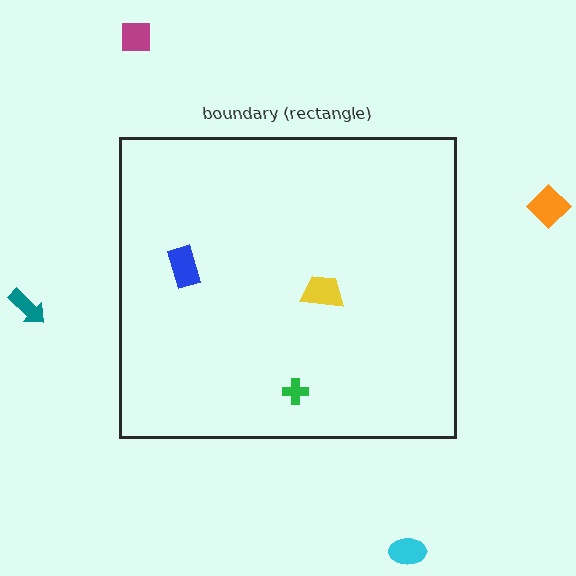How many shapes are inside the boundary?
3 inside, 4 outside.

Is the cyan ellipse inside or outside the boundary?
Outside.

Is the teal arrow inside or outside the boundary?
Outside.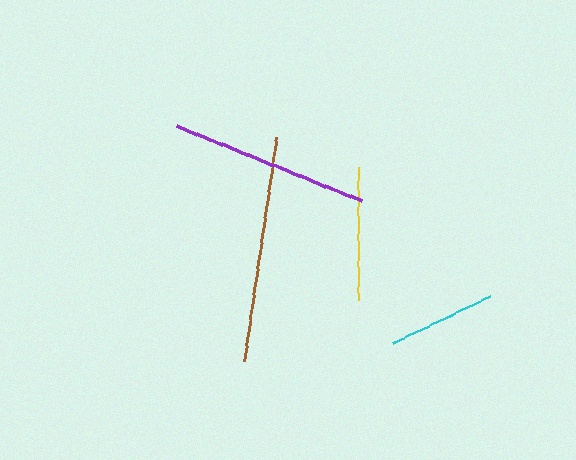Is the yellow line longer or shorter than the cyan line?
The yellow line is longer than the cyan line.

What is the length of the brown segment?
The brown segment is approximately 226 pixels long.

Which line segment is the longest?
The brown line is the longest at approximately 226 pixels.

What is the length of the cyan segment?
The cyan segment is approximately 108 pixels long.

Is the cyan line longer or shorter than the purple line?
The purple line is longer than the cyan line.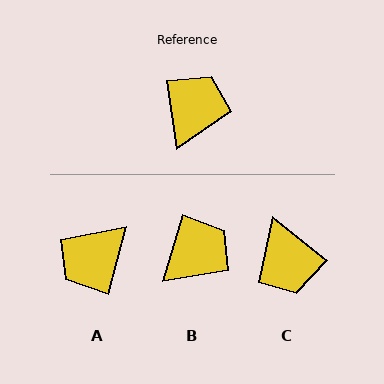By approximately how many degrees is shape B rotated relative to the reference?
Approximately 25 degrees clockwise.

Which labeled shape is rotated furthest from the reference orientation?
A, about 157 degrees away.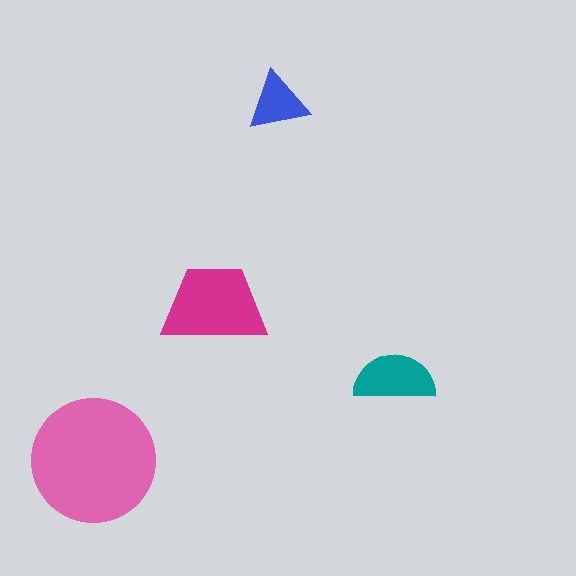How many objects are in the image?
There are 4 objects in the image.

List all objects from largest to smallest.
The pink circle, the magenta trapezoid, the teal semicircle, the blue triangle.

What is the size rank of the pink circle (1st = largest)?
1st.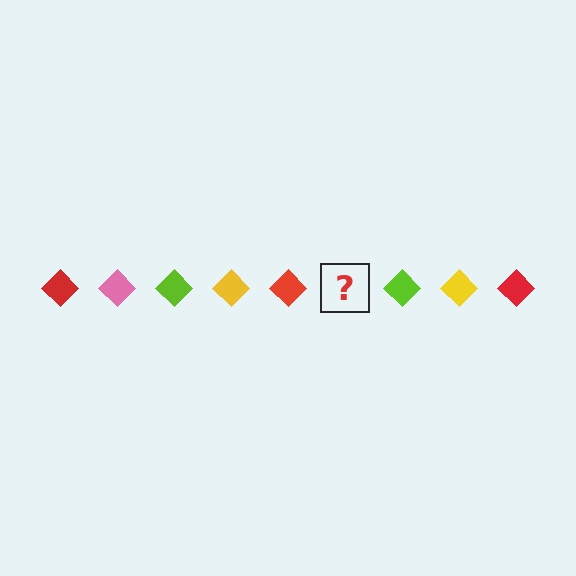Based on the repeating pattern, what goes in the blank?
The blank should be a pink diamond.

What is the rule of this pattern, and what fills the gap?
The rule is that the pattern cycles through red, pink, lime, yellow diamonds. The gap should be filled with a pink diamond.